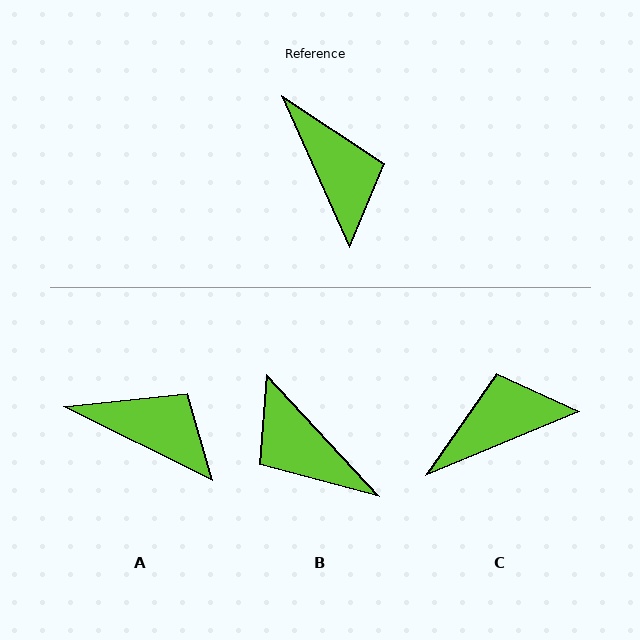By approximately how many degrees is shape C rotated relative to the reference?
Approximately 88 degrees counter-clockwise.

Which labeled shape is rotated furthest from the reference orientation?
B, about 161 degrees away.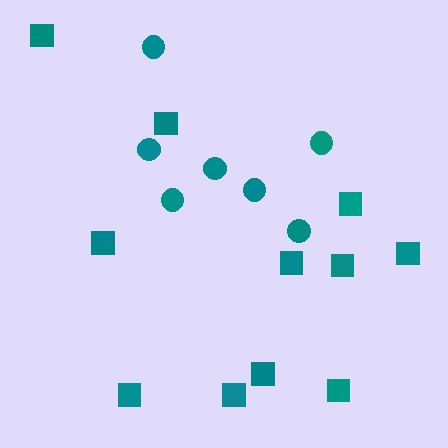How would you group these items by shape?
There are 2 groups: one group of squares (11) and one group of circles (7).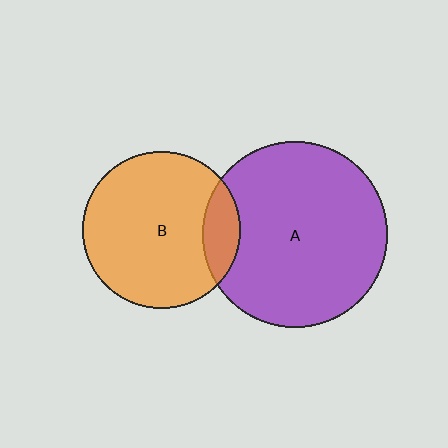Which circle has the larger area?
Circle A (purple).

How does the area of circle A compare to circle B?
Approximately 1.4 times.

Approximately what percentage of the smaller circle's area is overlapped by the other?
Approximately 15%.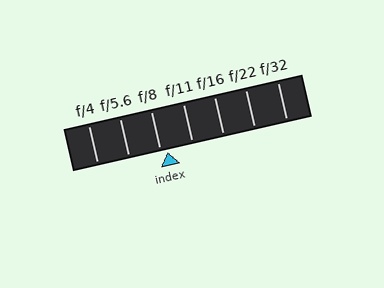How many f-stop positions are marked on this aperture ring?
There are 7 f-stop positions marked.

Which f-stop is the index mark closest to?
The index mark is closest to f/8.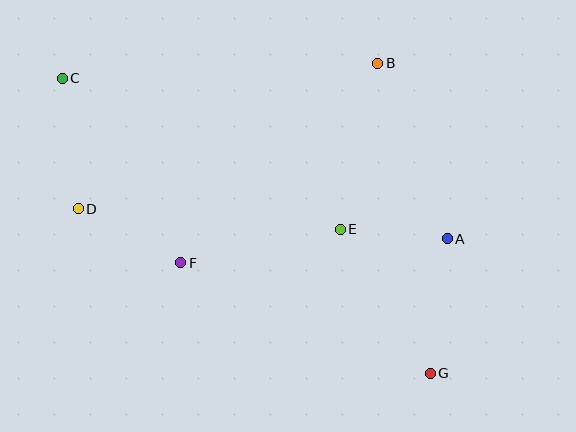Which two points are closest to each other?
Points A and E are closest to each other.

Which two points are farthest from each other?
Points C and G are farthest from each other.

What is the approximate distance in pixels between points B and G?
The distance between B and G is approximately 315 pixels.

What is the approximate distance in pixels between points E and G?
The distance between E and G is approximately 170 pixels.